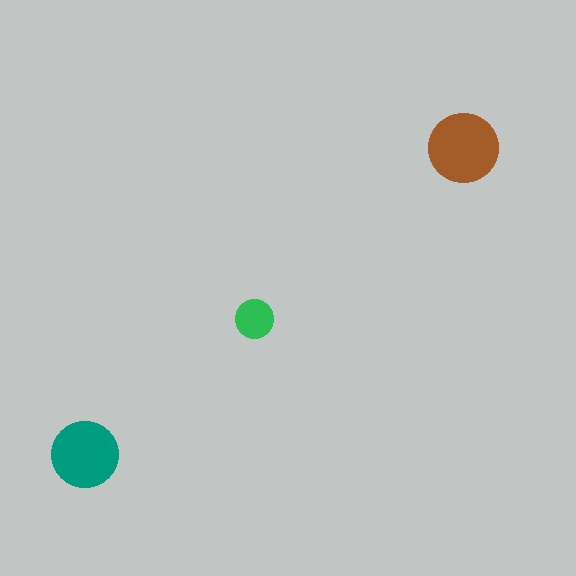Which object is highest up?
The brown circle is topmost.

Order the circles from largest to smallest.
the brown one, the teal one, the green one.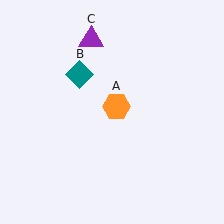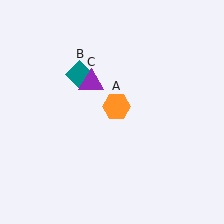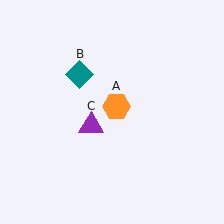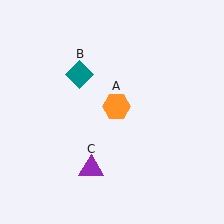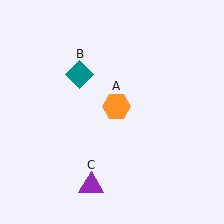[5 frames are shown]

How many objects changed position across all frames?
1 object changed position: purple triangle (object C).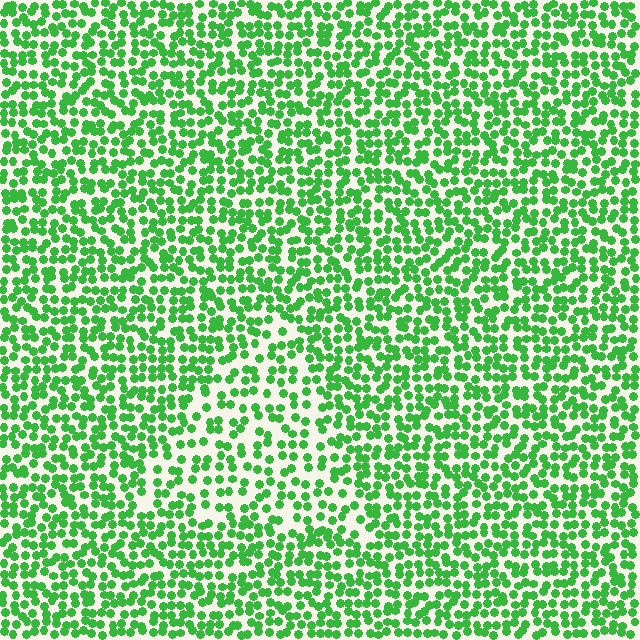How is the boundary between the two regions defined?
The boundary is defined by a change in element density (approximately 1.6x ratio). All elements are the same color, size, and shape.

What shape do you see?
I see a triangle.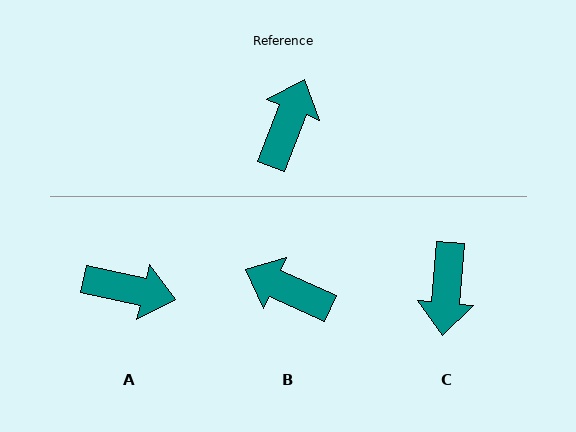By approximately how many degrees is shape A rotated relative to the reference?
Approximately 81 degrees clockwise.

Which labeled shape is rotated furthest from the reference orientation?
C, about 164 degrees away.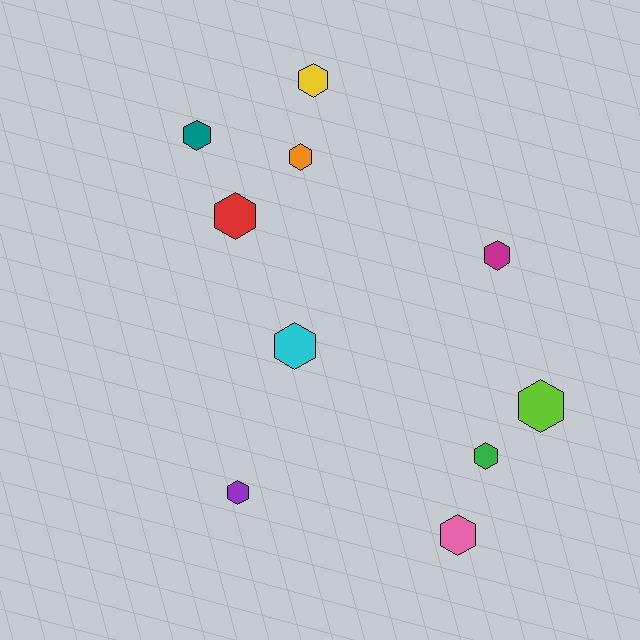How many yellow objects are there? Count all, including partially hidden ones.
There is 1 yellow object.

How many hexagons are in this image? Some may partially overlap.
There are 10 hexagons.